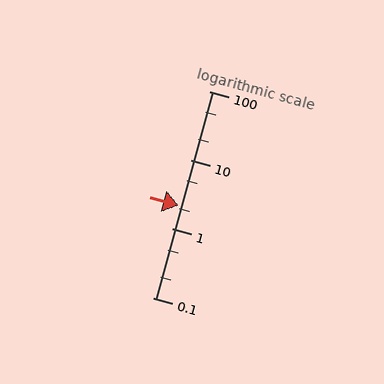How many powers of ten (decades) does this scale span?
The scale spans 3 decades, from 0.1 to 100.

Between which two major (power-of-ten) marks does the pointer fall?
The pointer is between 1 and 10.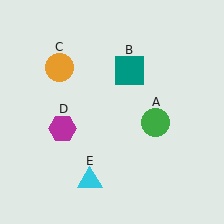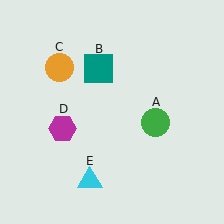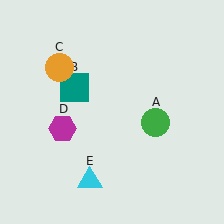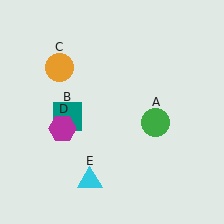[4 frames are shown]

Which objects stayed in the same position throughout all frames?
Green circle (object A) and orange circle (object C) and magenta hexagon (object D) and cyan triangle (object E) remained stationary.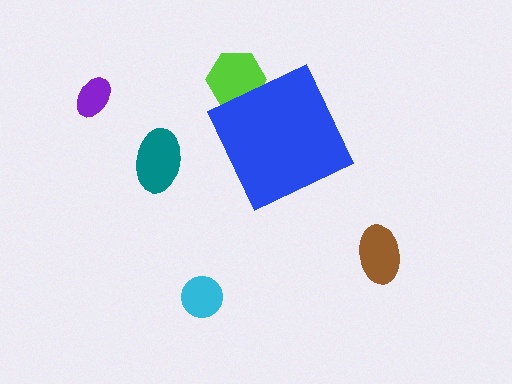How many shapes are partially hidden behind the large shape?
1 shape is partially hidden.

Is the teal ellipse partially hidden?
No, the teal ellipse is fully visible.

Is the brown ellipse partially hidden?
No, the brown ellipse is fully visible.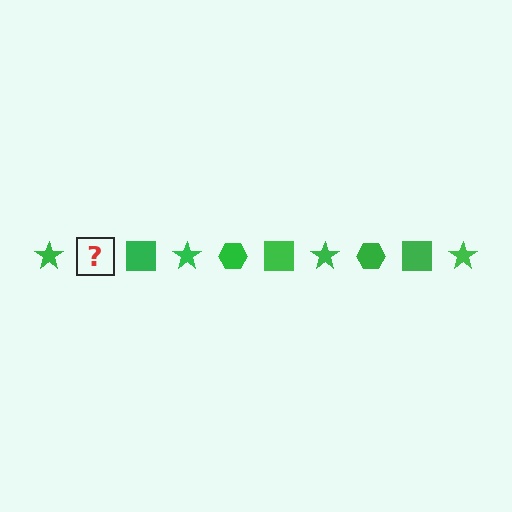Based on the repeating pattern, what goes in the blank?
The blank should be a green hexagon.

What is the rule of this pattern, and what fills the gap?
The rule is that the pattern cycles through star, hexagon, square shapes in green. The gap should be filled with a green hexagon.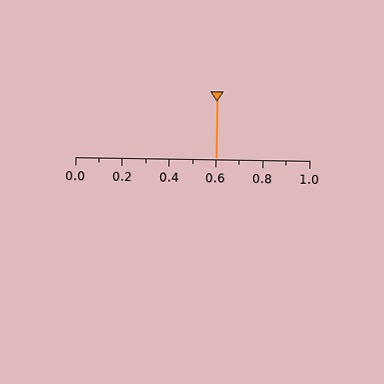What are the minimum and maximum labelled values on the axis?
The axis runs from 0.0 to 1.0.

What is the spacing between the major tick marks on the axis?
The major ticks are spaced 0.2 apart.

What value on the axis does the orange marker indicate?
The marker indicates approximately 0.6.